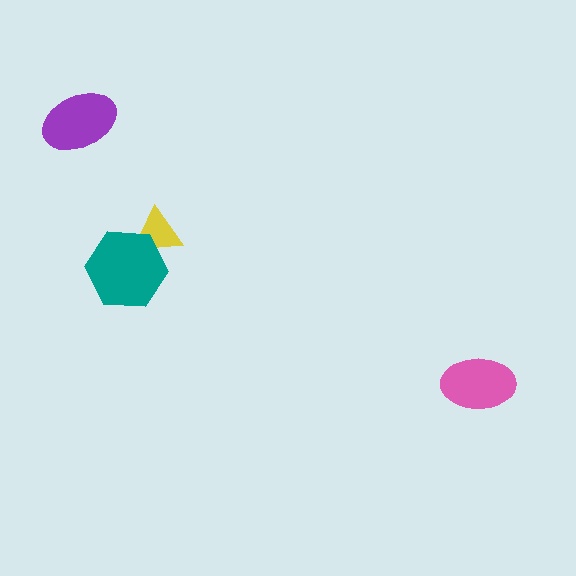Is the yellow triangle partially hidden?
Yes, it is partially covered by another shape.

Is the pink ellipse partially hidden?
No, no other shape covers it.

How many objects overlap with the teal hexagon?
1 object overlaps with the teal hexagon.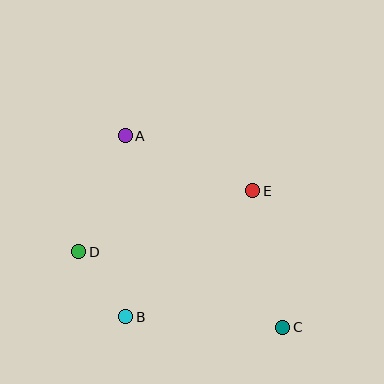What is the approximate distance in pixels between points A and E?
The distance between A and E is approximately 139 pixels.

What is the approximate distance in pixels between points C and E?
The distance between C and E is approximately 139 pixels.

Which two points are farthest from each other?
Points A and C are farthest from each other.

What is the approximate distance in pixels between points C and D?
The distance between C and D is approximately 217 pixels.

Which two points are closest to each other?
Points B and D are closest to each other.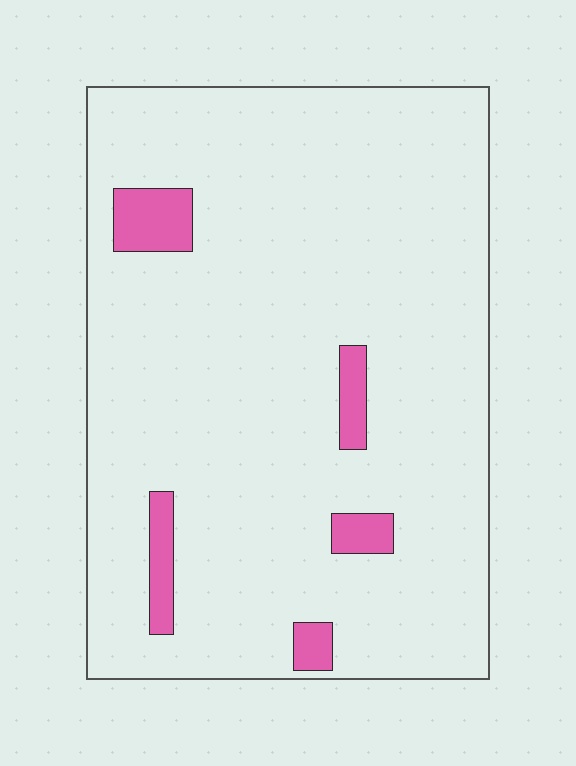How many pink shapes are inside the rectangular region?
5.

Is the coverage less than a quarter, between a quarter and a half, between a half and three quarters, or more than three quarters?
Less than a quarter.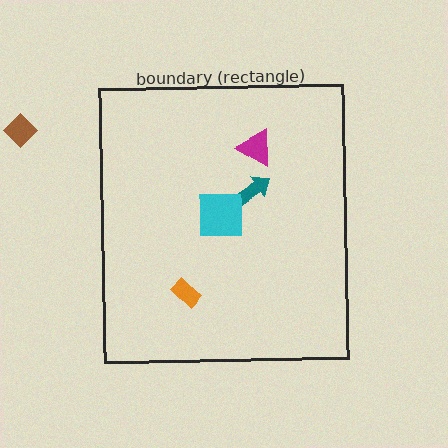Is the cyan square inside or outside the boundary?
Inside.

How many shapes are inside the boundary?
4 inside, 1 outside.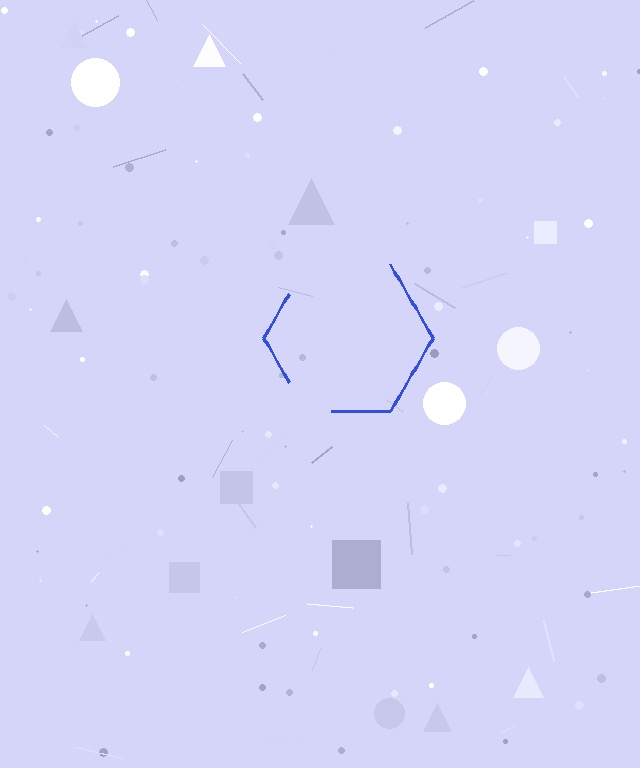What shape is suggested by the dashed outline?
The dashed outline suggests a hexagon.